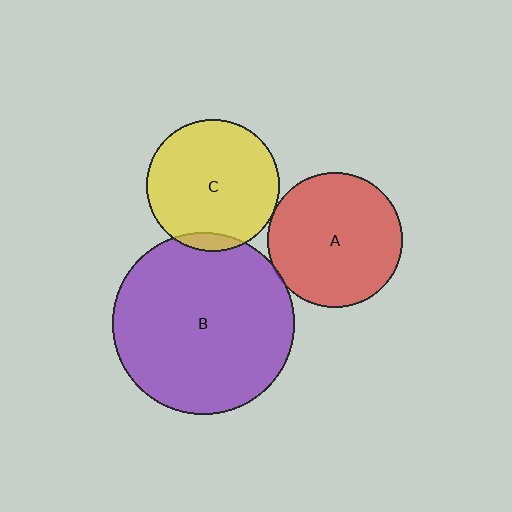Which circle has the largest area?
Circle B (purple).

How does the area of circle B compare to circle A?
Approximately 1.8 times.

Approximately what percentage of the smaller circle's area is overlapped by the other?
Approximately 5%.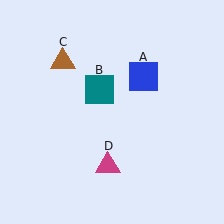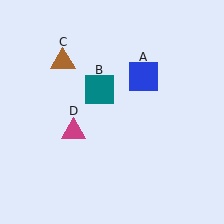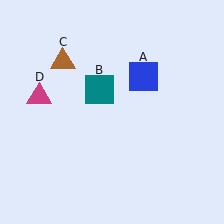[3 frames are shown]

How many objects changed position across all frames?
1 object changed position: magenta triangle (object D).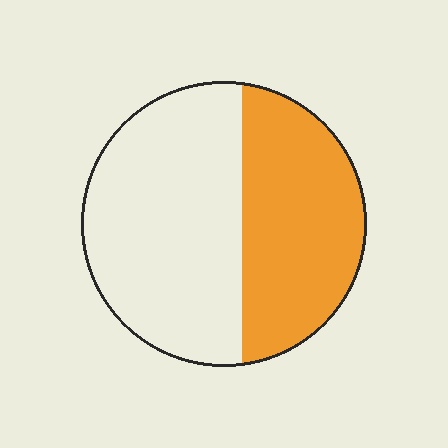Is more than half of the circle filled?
No.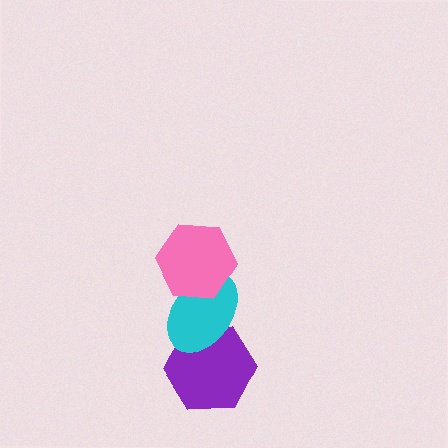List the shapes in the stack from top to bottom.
From top to bottom: the pink hexagon, the cyan ellipse, the purple hexagon.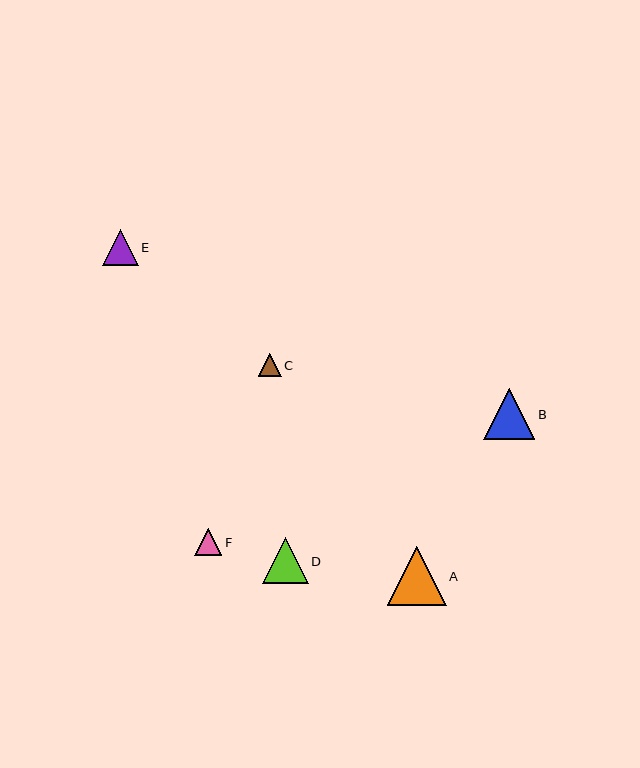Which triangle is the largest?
Triangle A is the largest with a size of approximately 59 pixels.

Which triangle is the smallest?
Triangle C is the smallest with a size of approximately 23 pixels.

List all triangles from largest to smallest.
From largest to smallest: A, B, D, E, F, C.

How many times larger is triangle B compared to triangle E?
Triangle B is approximately 1.4 times the size of triangle E.